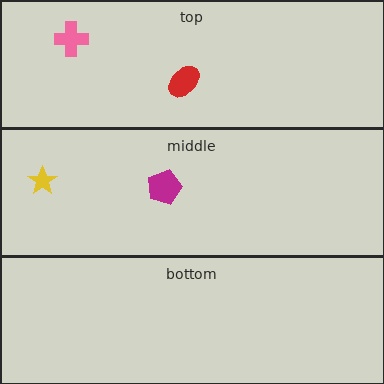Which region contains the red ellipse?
The top region.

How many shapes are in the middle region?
2.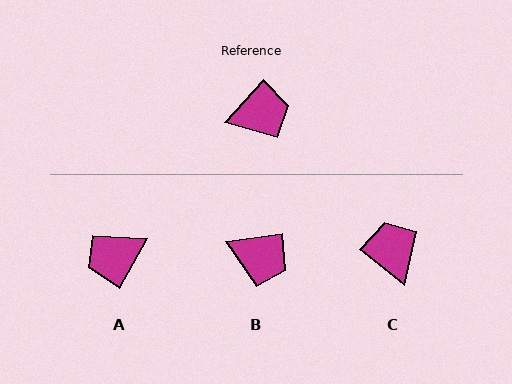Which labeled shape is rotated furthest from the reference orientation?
A, about 167 degrees away.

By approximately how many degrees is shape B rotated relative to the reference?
Approximately 40 degrees clockwise.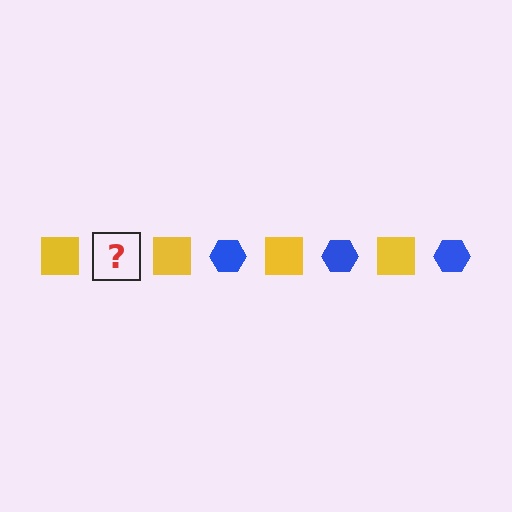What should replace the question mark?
The question mark should be replaced with a blue hexagon.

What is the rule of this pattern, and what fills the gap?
The rule is that the pattern alternates between yellow square and blue hexagon. The gap should be filled with a blue hexagon.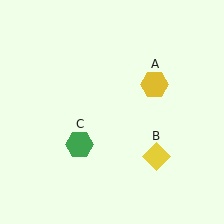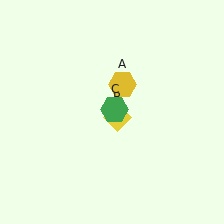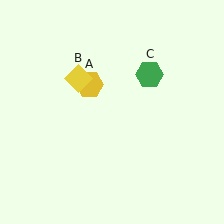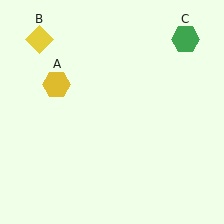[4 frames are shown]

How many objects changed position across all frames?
3 objects changed position: yellow hexagon (object A), yellow diamond (object B), green hexagon (object C).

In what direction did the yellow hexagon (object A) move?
The yellow hexagon (object A) moved left.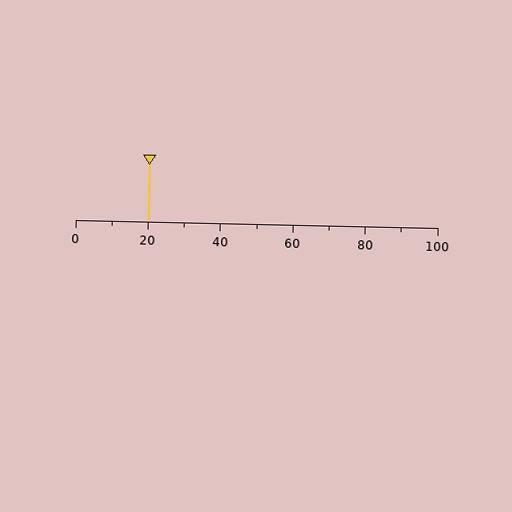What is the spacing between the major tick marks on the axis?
The major ticks are spaced 20 apart.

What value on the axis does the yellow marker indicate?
The marker indicates approximately 20.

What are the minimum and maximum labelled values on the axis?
The axis runs from 0 to 100.